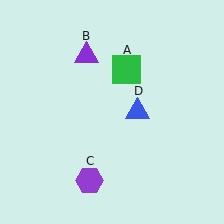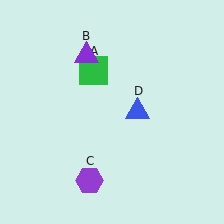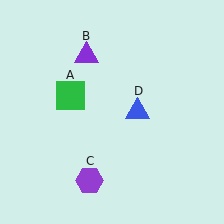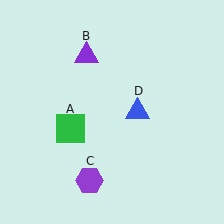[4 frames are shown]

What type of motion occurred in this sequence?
The green square (object A) rotated counterclockwise around the center of the scene.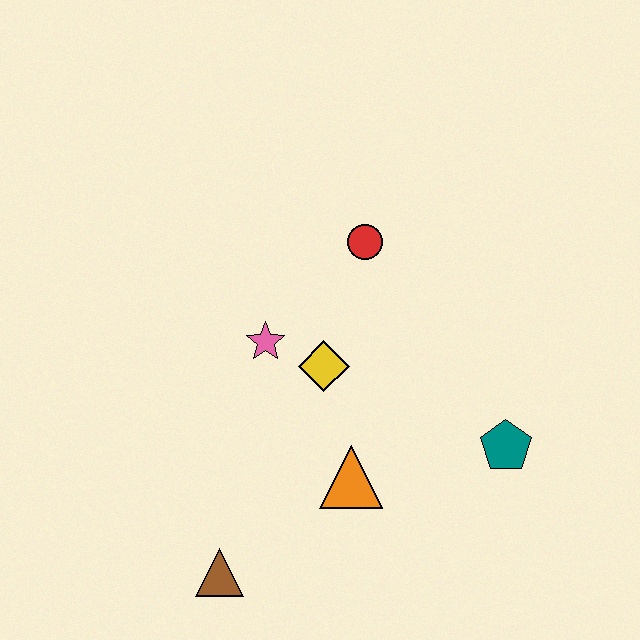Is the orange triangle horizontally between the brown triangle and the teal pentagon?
Yes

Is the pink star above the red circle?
No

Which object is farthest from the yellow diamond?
The brown triangle is farthest from the yellow diamond.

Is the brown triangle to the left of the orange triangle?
Yes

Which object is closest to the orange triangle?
The yellow diamond is closest to the orange triangle.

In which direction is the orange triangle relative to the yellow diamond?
The orange triangle is below the yellow diamond.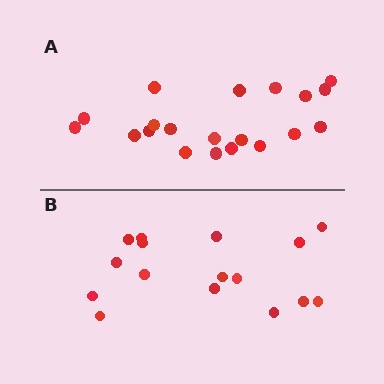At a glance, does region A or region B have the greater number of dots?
Region A (the top region) has more dots.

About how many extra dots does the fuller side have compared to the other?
Region A has about 4 more dots than region B.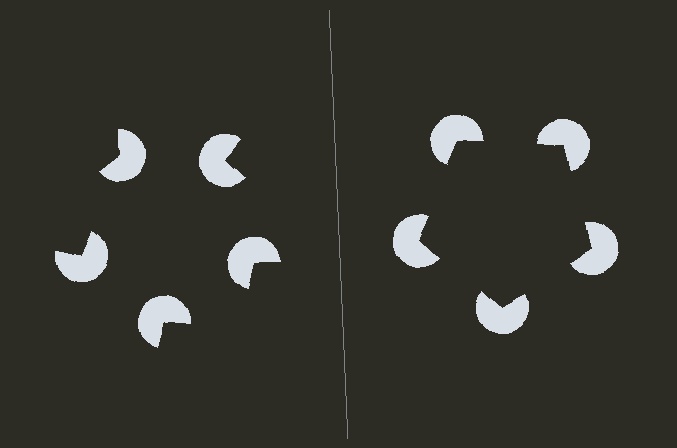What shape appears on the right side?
An illusory pentagon.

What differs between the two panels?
The pac-man discs are positioned identically on both sides; only the wedge orientations differ. On the right they align to a pentagon; on the left they are misaligned.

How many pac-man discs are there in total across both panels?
10 — 5 on each side.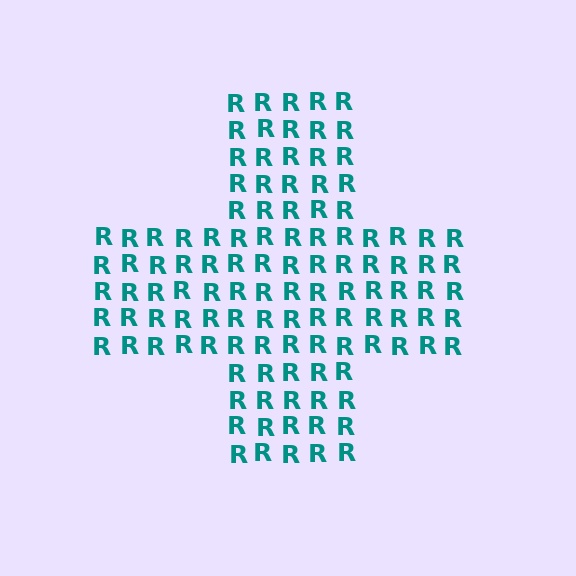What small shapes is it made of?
It is made of small letter R's.